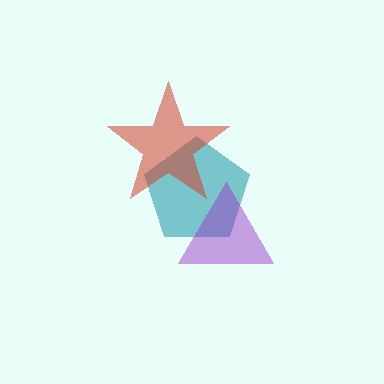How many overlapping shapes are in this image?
There are 3 overlapping shapes in the image.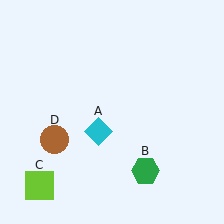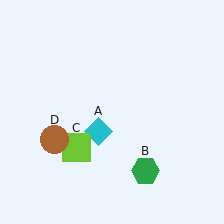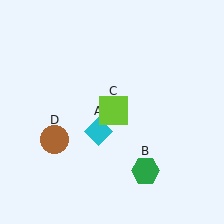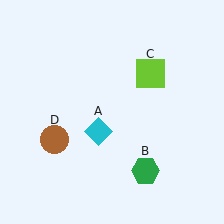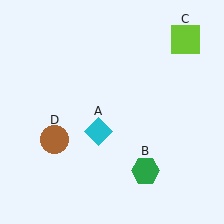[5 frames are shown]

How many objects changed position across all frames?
1 object changed position: lime square (object C).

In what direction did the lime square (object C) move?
The lime square (object C) moved up and to the right.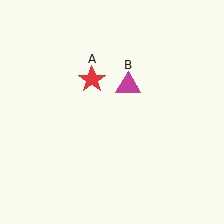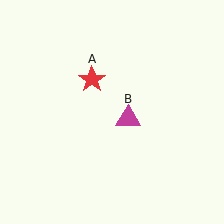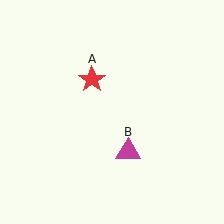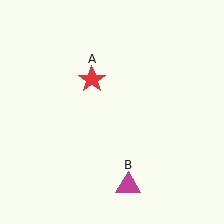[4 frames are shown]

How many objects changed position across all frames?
1 object changed position: magenta triangle (object B).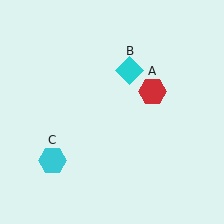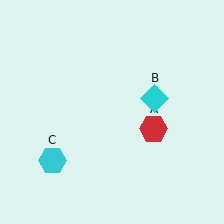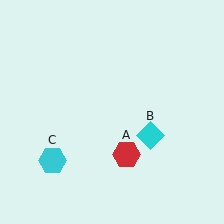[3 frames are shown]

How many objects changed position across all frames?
2 objects changed position: red hexagon (object A), cyan diamond (object B).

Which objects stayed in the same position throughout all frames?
Cyan hexagon (object C) remained stationary.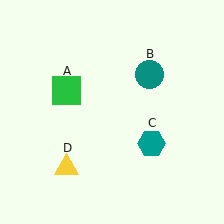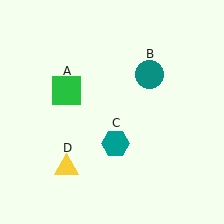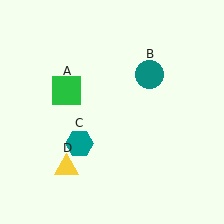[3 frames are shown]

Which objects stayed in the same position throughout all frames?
Green square (object A) and teal circle (object B) and yellow triangle (object D) remained stationary.